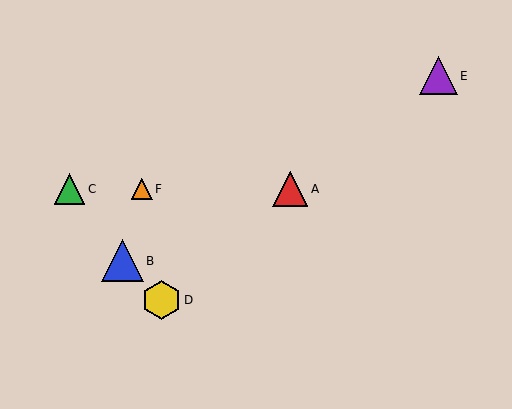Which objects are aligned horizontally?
Objects A, C, F are aligned horizontally.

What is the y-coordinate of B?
Object B is at y≈261.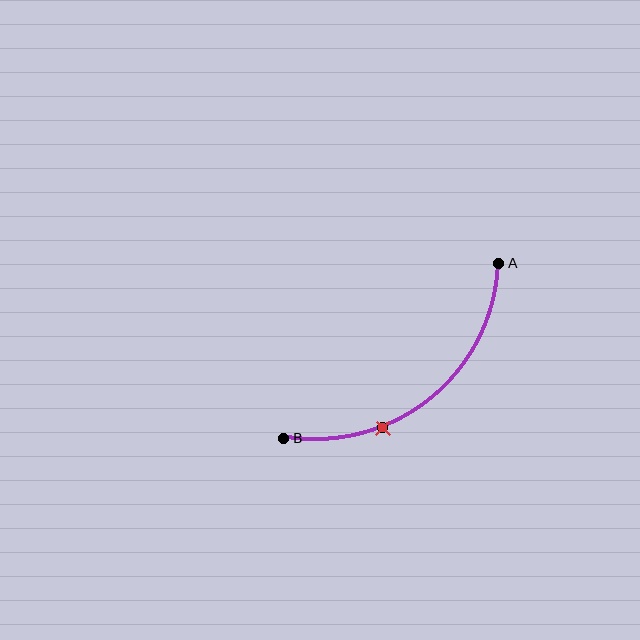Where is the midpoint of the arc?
The arc midpoint is the point on the curve farthest from the straight line joining A and B. It sits below and to the right of that line.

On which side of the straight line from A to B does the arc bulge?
The arc bulges below and to the right of the straight line connecting A and B.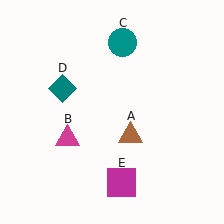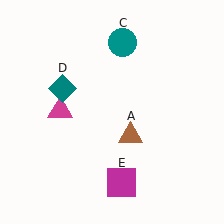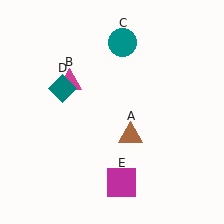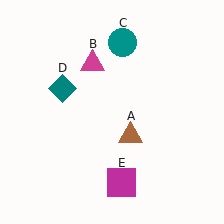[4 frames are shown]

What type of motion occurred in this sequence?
The magenta triangle (object B) rotated clockwise around the center of the scene.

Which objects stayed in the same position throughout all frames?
Brown triangle (object A) and teal circle (object C) and teal diamond (object D) and magenta square (object E) remained stationary.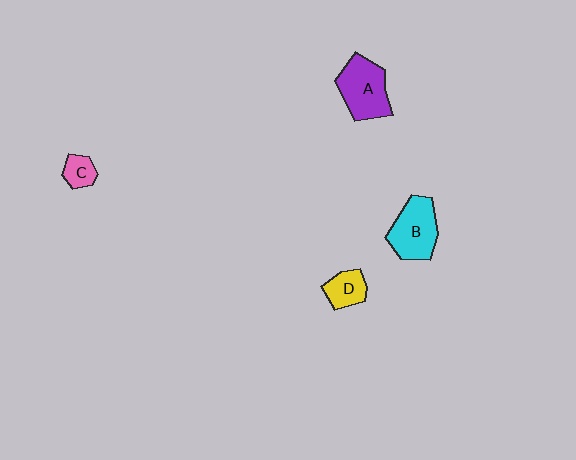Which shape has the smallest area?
Shape C (pink).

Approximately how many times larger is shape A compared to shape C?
Approximately 2.8 times.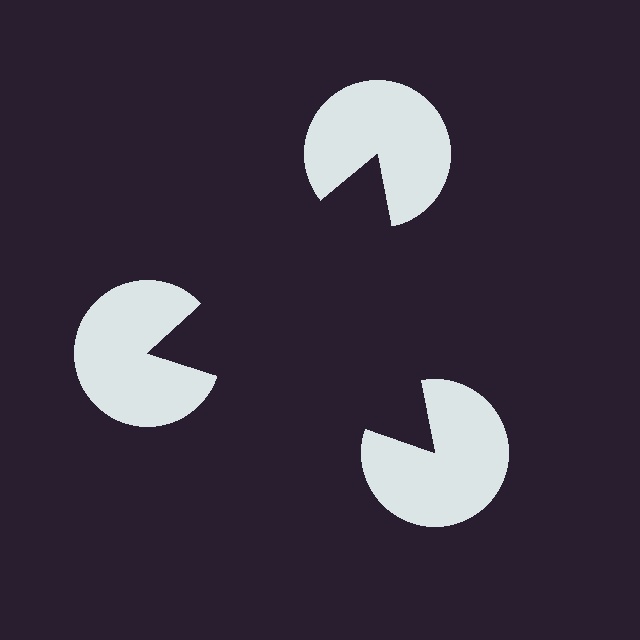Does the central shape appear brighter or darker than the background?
It typically appears slightly darker than the background, even though no actual brightness change is drawn.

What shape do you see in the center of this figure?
An illusory triangle — its edges are inferred from the aligned wedge cuts in the pac-man discs, not physically drawn.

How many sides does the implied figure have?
3 sides.